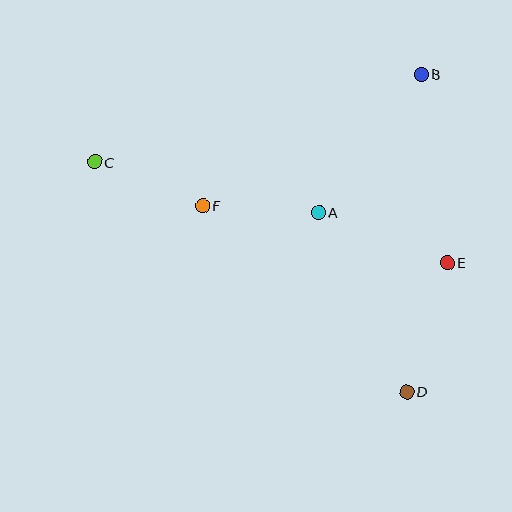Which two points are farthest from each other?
Points C and D are farthest from each other.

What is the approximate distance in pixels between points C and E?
The distance between C and E is approximately 367 pixels.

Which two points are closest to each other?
Points A and F are closest to each other.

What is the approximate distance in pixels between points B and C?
The distance between B and C is approximately 338 pixels.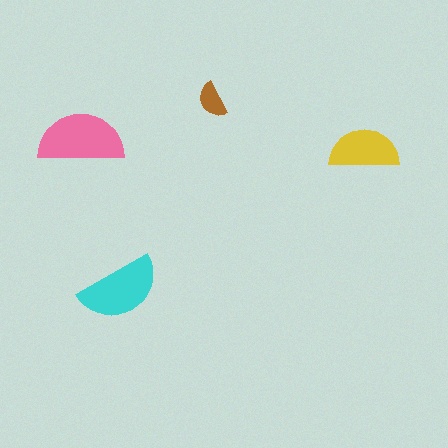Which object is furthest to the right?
The yellow semicircle is rightmost.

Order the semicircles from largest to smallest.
the pink one, the cyan one, the yellow one, the brown one.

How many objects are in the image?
There are 4 objects in the image.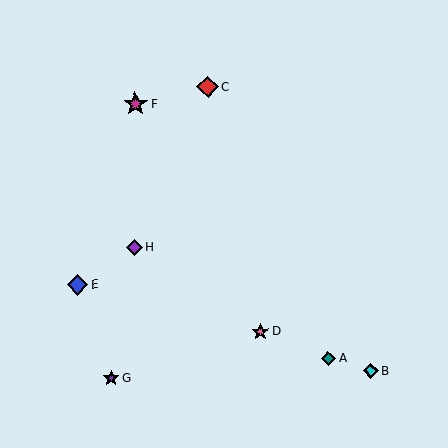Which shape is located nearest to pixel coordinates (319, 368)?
The teal diamond (labeled A) at (328, 358) is nearest to that location.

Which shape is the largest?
The magenta star (labeled F) is the largest.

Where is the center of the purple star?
The center of the purple star is at (111, 378).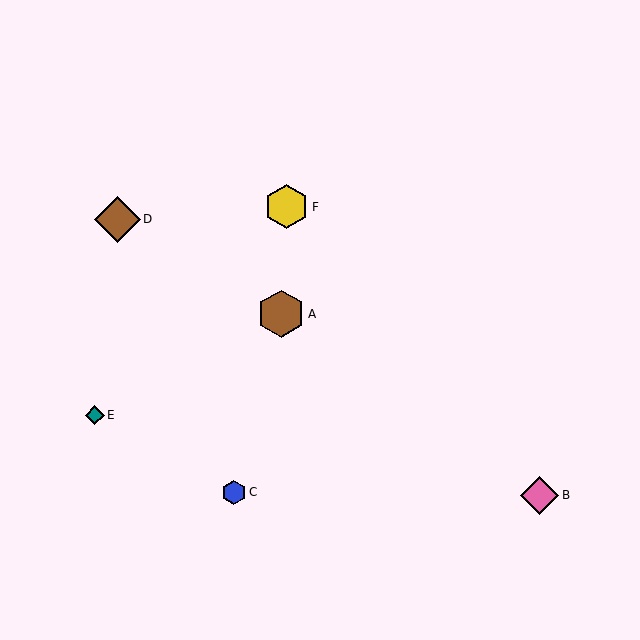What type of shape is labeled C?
Shape C is a blue hexagon.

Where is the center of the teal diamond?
The center of the teal diamond is at (95, 415).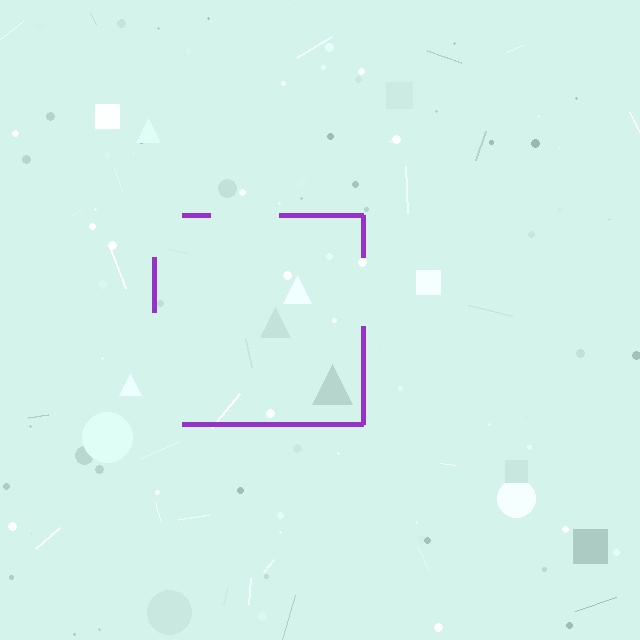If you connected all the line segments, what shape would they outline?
They would outline a square.